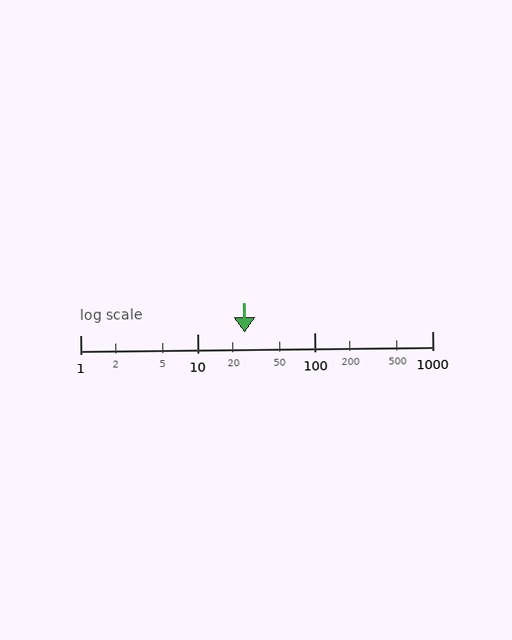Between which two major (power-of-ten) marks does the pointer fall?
The pointer is between 10 and 100.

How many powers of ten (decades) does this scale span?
The scale spans 3 decades, from 1 to 1000.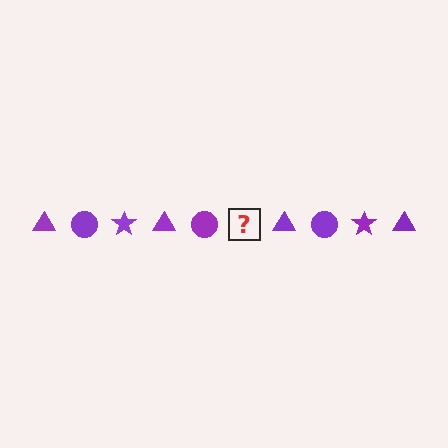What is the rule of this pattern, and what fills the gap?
The rule is that the pattern cycles through triangle, circle, star shapes in purple. The gap should be filled with a purple star.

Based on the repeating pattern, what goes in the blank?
The blank should be a purple star.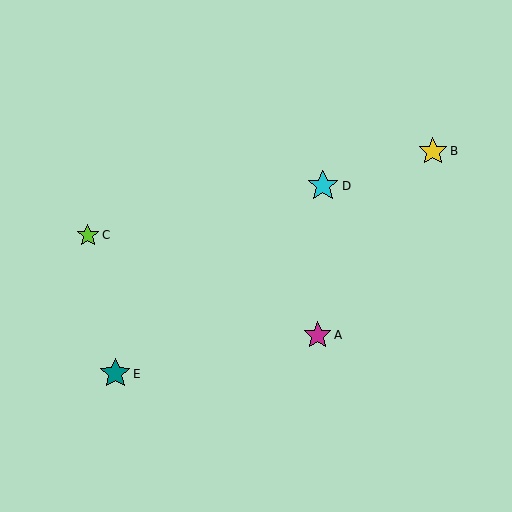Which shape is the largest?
The cyan star (labeled D) is the largest.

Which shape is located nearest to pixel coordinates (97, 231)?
The lime star (labeled C) at (88, 235) is nearest to that location.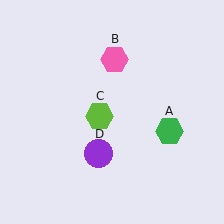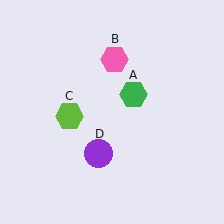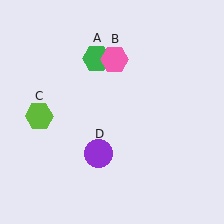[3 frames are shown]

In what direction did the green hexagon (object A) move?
The green hexagon (object A) moved up and to the left.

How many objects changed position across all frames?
2 objects changed position: green hexagon (object A), lime hexagon (object C).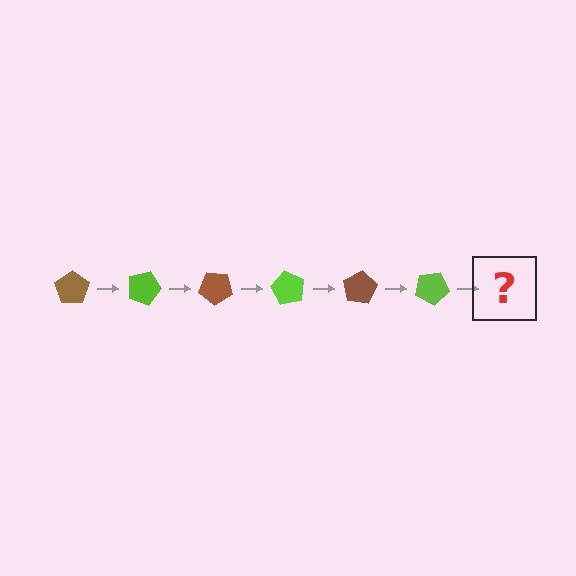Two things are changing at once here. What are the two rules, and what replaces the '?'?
The two rules are that it rotates 20 degrees each step and the color cycles through brown and lime. The '?' should be a brown pentagon, rotated 120 degrees from the start.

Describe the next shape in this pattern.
It should be a brown pentagon, rotated 120 degrees from the start.